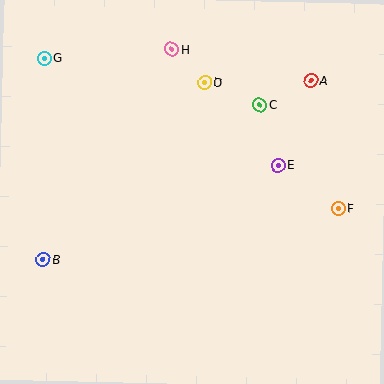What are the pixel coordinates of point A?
Point A is at (311, 80).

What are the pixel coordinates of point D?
Point D is at (205, 82).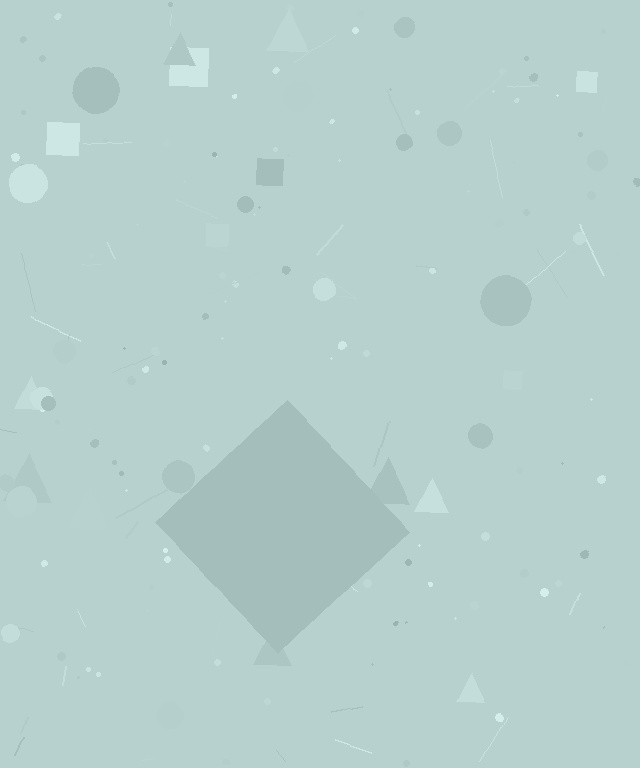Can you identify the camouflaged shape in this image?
The camouflaged shape is a diamond.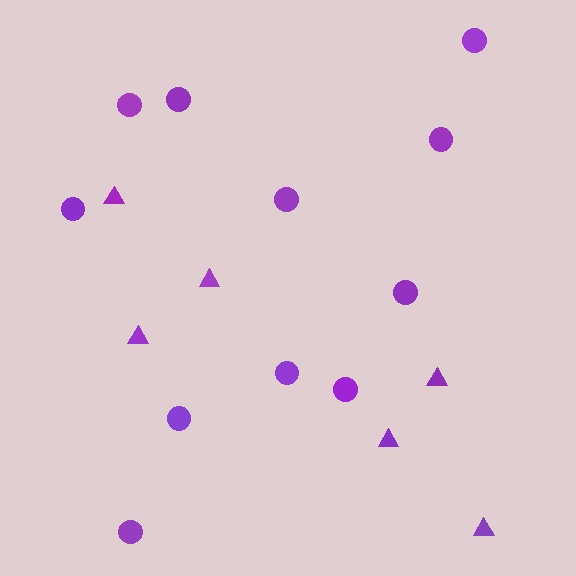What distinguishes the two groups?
There are 2 groups: one group of circles (11) and one group of triangles (6).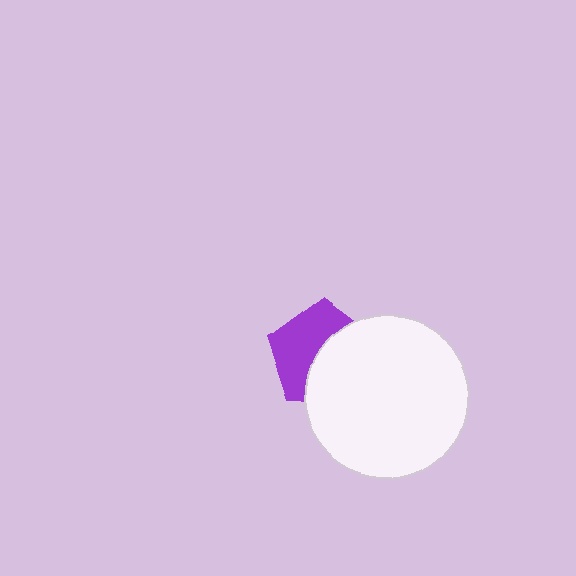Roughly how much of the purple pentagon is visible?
About half of it is visible (roughly 50%).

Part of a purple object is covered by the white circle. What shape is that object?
It is a pentagon.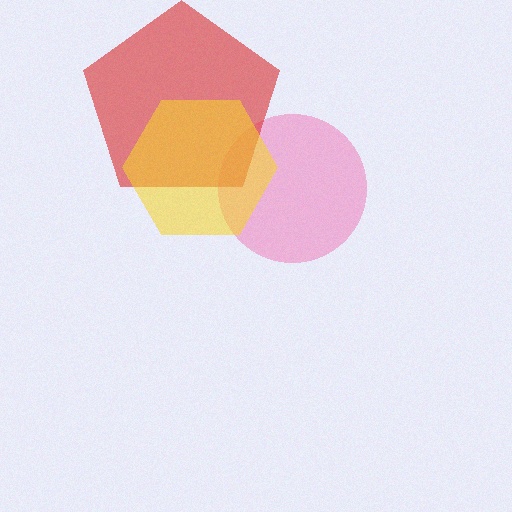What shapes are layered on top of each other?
The layered shapes are: a pink circle, a red pentagon, a yellow hexagon.